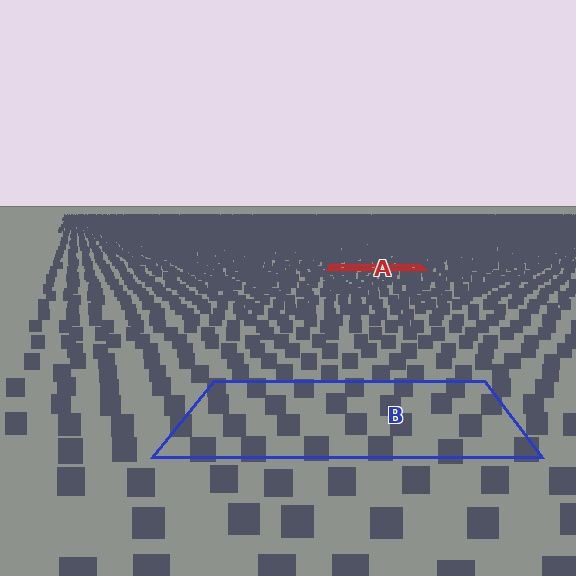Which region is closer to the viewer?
Region B is closer. The texture elements there are larger and more spread out.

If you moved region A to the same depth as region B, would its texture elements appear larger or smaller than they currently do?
They would appear larger. At a closer depth, the same texture elements are projected at a bigger on-screen size.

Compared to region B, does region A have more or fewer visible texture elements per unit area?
Region A has more texture elements per unit area — they are packed more densely because it is farther away.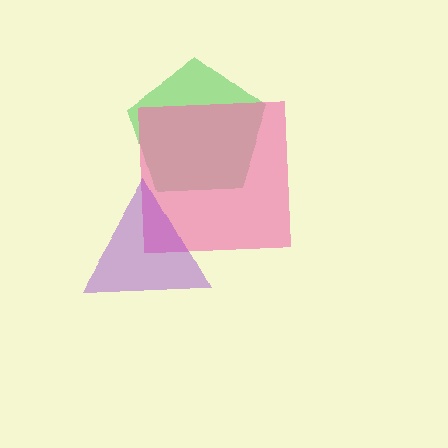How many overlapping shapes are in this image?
There are 3 overlapping shapes in the image.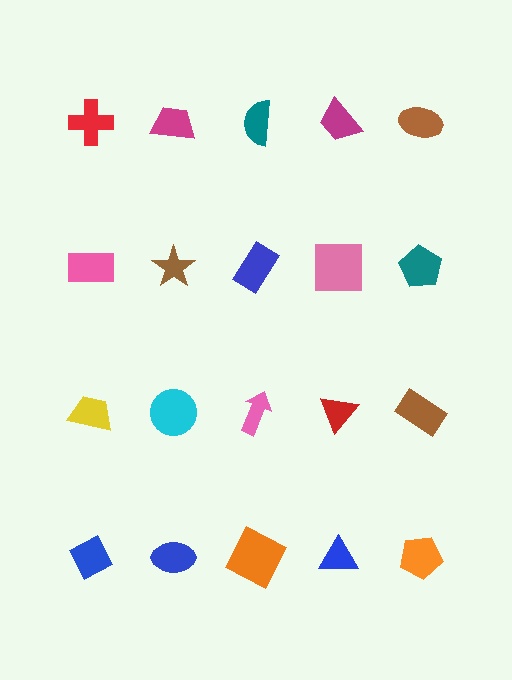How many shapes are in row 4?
5 shapes.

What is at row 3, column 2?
A cyan circle.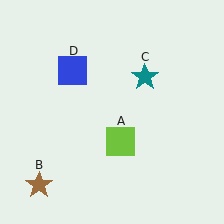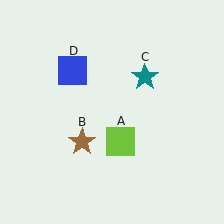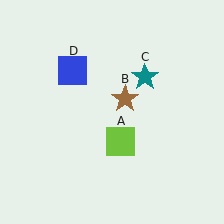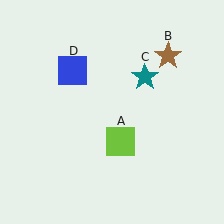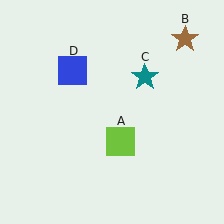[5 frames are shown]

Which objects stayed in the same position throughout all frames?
Lime square (object A) and teal star (object C) and blue square (object D) remained stationary.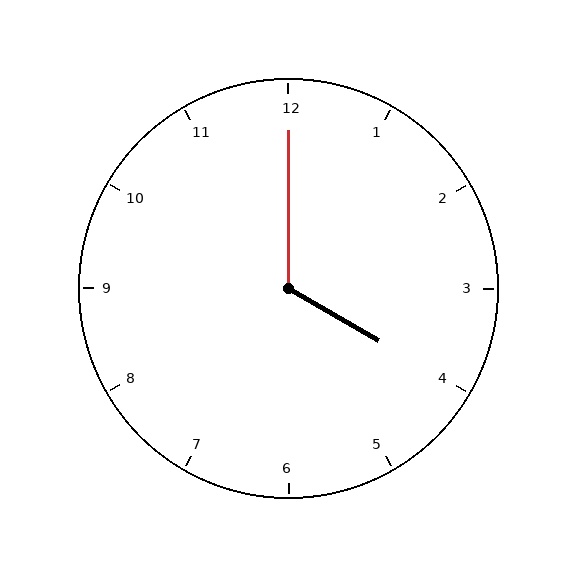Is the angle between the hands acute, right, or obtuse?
It is obtuse.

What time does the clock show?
4:00.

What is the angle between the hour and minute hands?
Approximately 120 degrees.